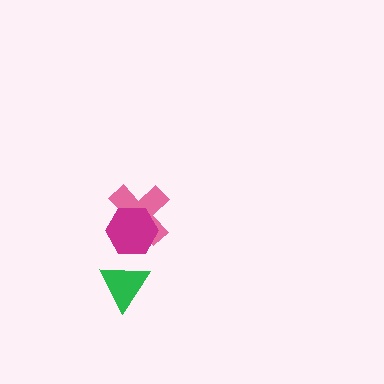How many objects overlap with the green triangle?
0 objects overlap with the green triangle.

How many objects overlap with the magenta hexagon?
1 object overlaps with the magenta hexagon.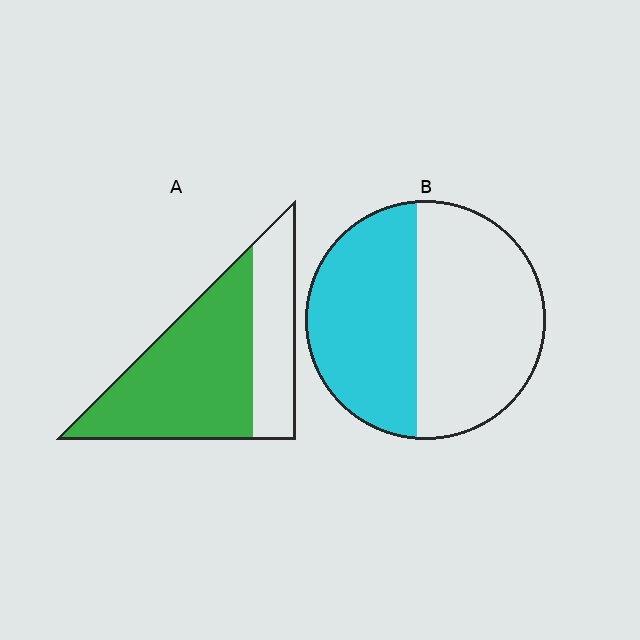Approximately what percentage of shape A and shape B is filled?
A is approximately 65% and B is approximately 45%.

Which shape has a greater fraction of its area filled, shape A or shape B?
Shape A.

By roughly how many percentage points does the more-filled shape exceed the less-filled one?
By roughly 20 percentage points (A over B).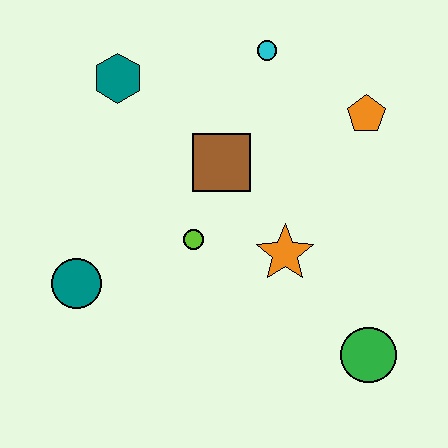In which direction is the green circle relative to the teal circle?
The green circle is to the right of the teal circle.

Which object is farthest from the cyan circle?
The green circle is farthest from the cyan circle.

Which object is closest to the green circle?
The orange star is closest to the green circle.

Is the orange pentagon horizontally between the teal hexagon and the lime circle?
No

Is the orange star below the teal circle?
No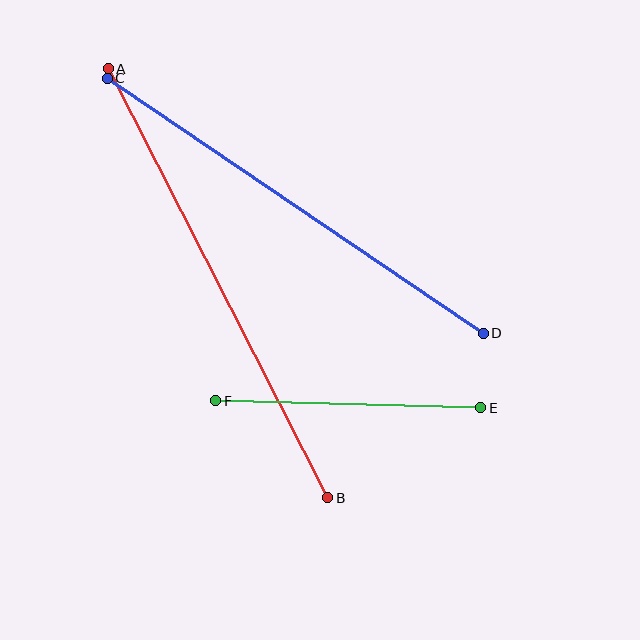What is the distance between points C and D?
The distance is approximately 454 pixels.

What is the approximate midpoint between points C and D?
The midpoint is at approximately (295, 206) pixels.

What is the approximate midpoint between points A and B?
The midpoint is at approximately (218, 283) pixels.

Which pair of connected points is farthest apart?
Points A and B are farthest apart.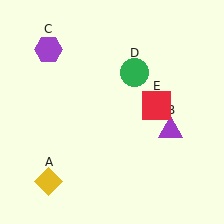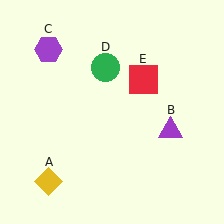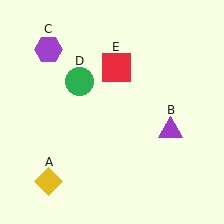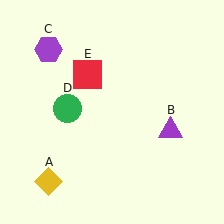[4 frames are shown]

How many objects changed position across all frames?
2 objects changed position: green circle (object D), red square (object E).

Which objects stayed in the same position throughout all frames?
Yellow diamond (object A) and purple triangle (object B) and purple hexagon (object C) remained stationary.